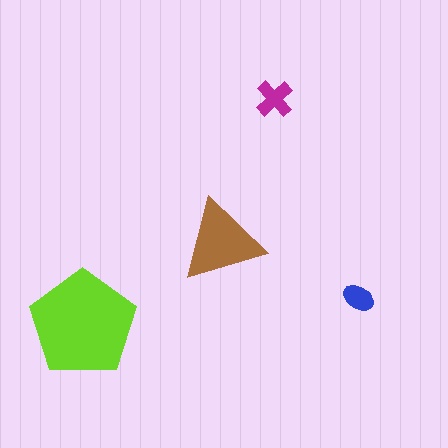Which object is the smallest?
The blue ellipse.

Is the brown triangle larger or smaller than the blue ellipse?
Larger.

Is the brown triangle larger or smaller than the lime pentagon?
Smaller.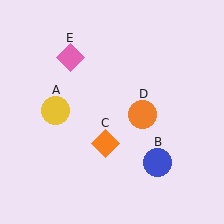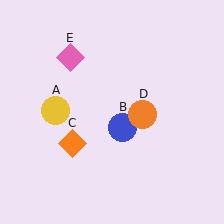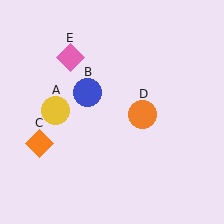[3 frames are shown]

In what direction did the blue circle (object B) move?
The blue circle (object B) moved up and to the left.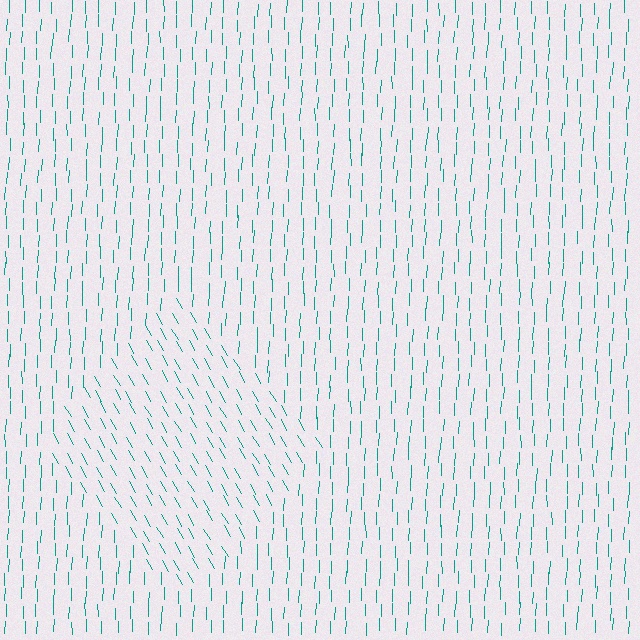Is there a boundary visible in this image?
Yes, there is a texture boundary formed by a change in line orientation.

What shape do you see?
I see a diamond.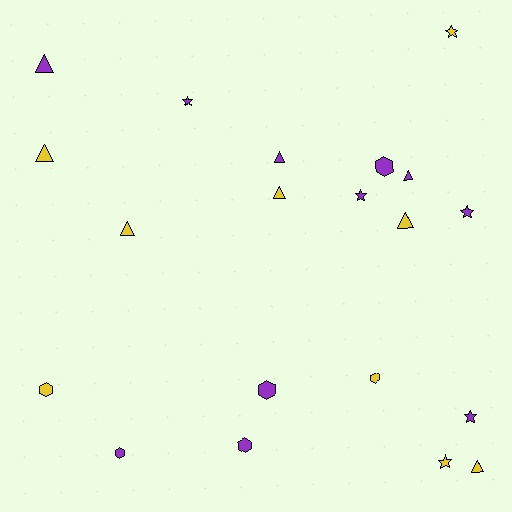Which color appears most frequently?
Purple, with 11 objects.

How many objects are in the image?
There are 20 objects.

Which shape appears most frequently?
Triangle, with 8 objects.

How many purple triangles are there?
There are 3 purple triangles.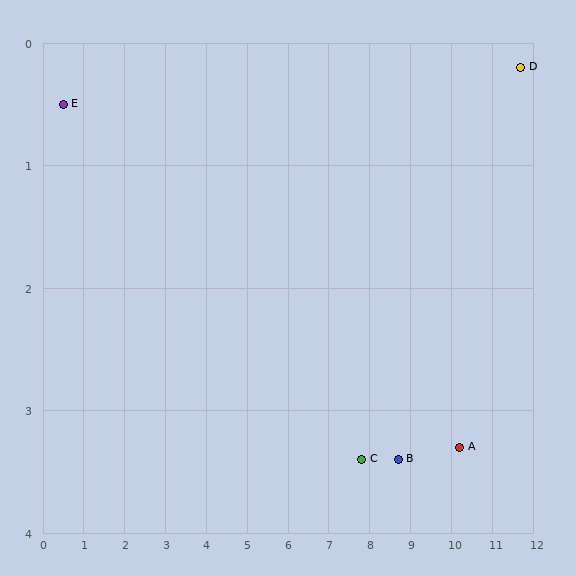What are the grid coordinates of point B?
Point B is at approximately (8.7, 3.4).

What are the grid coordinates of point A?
Point A is at approximately (10.2, 3.3).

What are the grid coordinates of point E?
Point E is at approximately (0.5, 0.5).